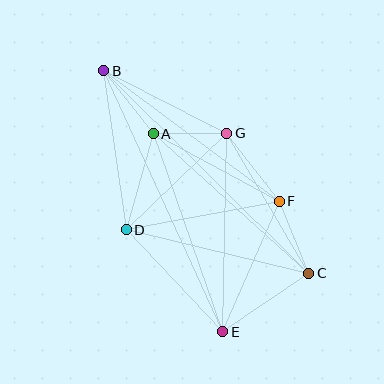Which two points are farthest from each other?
Points B and C are farthest from each other.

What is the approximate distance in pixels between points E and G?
The distance between E and G is approximately 198 pixels.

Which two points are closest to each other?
Points A and G are closest to each other.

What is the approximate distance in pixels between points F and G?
The distance between F and G is approximately 86 pixels.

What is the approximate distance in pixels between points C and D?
The distance between C and D is approximately 187 pixels.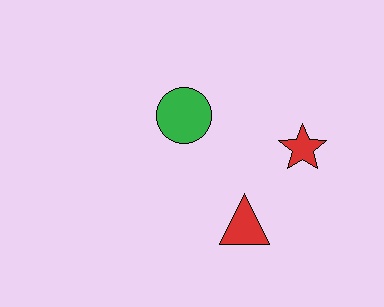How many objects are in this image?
There are 3 objects.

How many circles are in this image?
There is 1 circle.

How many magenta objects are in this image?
There are no magenta objects.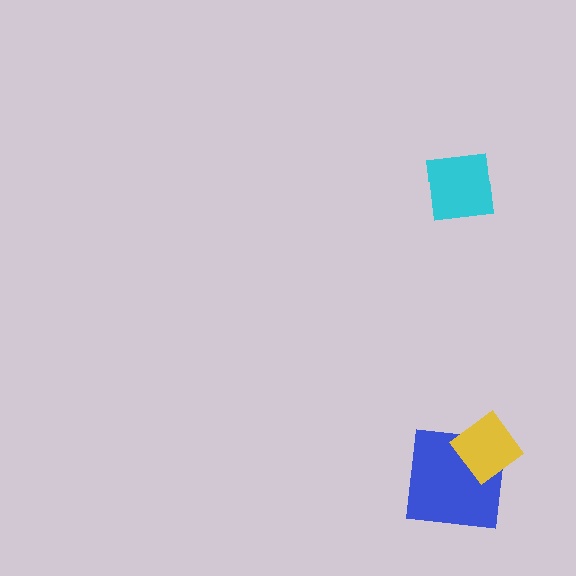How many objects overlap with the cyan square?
0 objects overlap with the cyan square.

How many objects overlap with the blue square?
1 object overlaps with the blue square.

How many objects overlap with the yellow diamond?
1 object overlaps with the yellow diamond.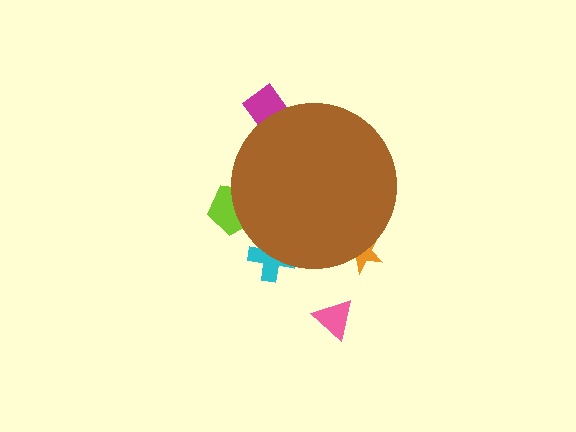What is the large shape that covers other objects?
A brown circle.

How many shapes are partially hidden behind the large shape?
4 shapes are partially hidden.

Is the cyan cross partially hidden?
Yes, the cyan cross is partially hidden behind the brown circle.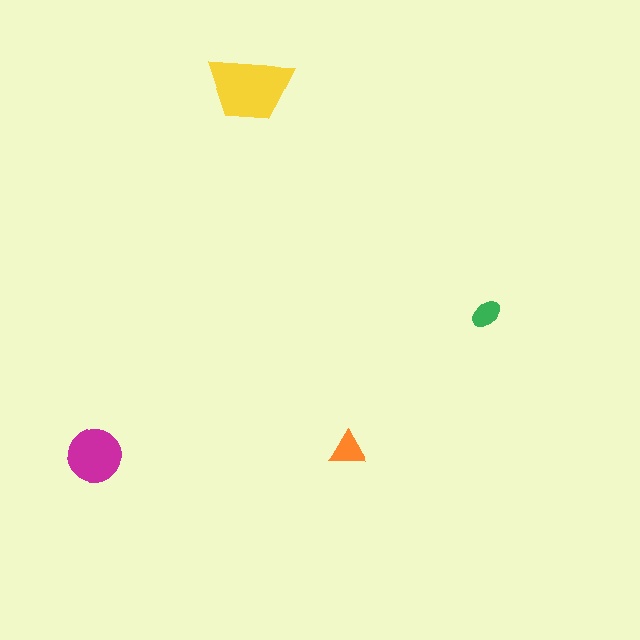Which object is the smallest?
The green ellipse.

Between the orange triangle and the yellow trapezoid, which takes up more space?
The yellow trapezoid.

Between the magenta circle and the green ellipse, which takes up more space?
The magenta circle.